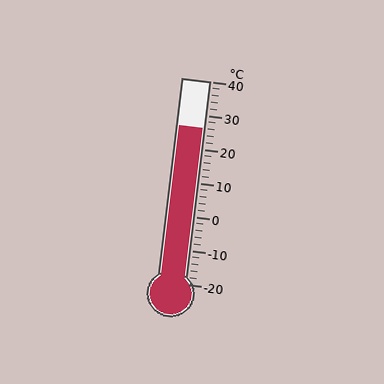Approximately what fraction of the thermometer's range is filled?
The thermometer is filled to approximately 75% of its range.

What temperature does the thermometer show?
The thermometer shows approximately 26°C.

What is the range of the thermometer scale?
The thermometer scale ranges from -20°C to 40°C.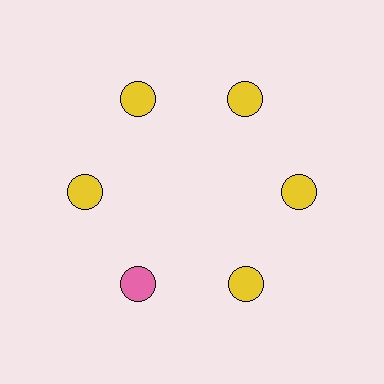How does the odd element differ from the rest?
It has a different color: pink instead of yellow.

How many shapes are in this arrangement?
There are 6 shapes arranged in a ring pattern.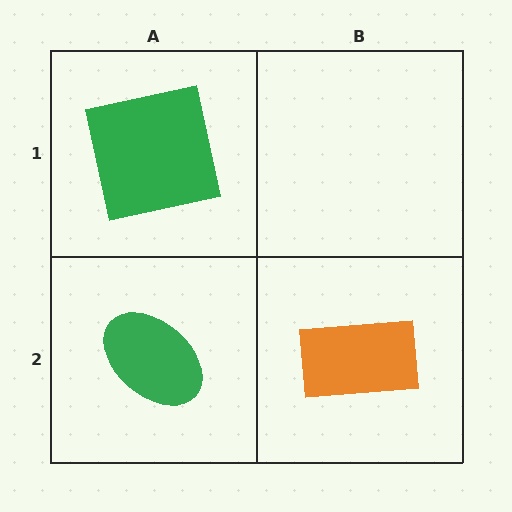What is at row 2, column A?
A green ellipse.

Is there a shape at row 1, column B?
No, that cell is empty.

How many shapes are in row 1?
1 shape.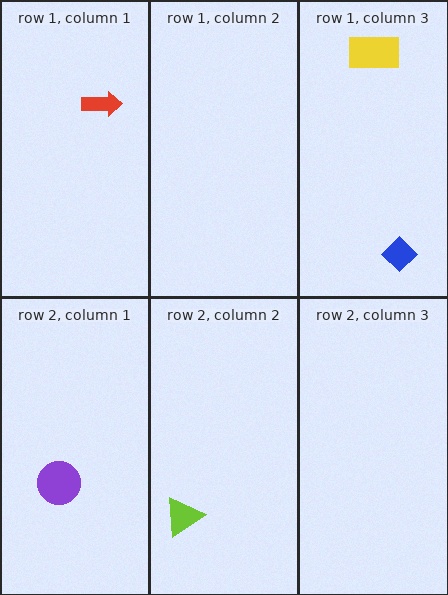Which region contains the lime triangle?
The row 2, column 2 region.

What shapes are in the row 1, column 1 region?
The red arrow.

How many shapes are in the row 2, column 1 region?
1.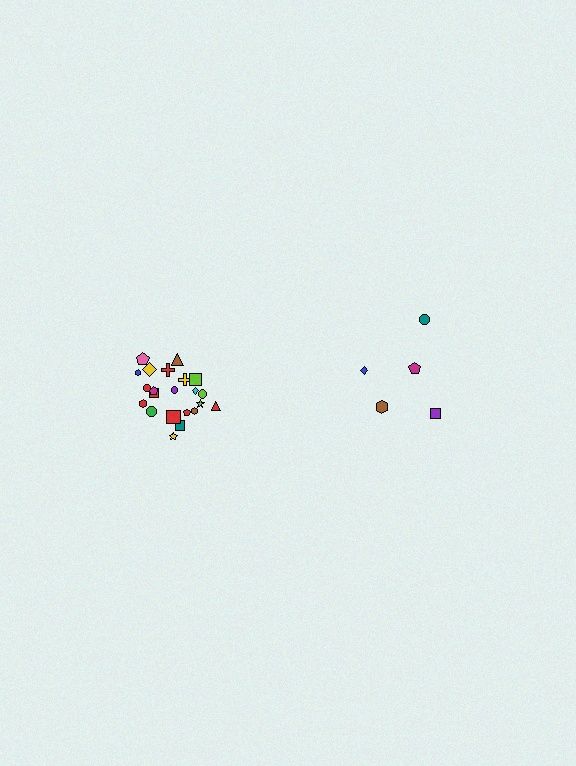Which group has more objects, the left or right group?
The left group.